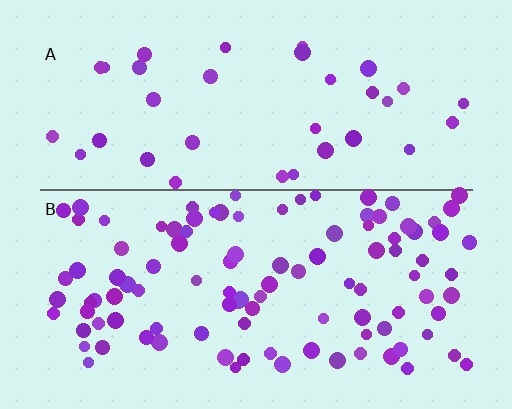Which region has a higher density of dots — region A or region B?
B (the bottom).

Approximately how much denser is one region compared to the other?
Approximately 2.9× — region B over region A.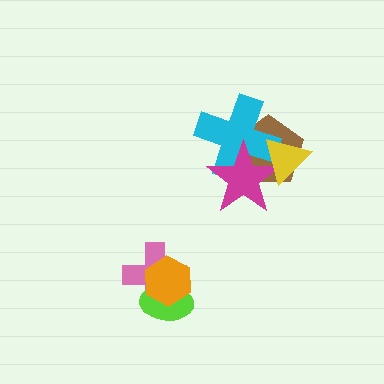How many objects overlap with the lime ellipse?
2 objects overlap with the lime ellipse.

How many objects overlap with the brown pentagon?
3 objects overlap with the brown pentagon.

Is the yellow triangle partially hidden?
No, no other shape covers it.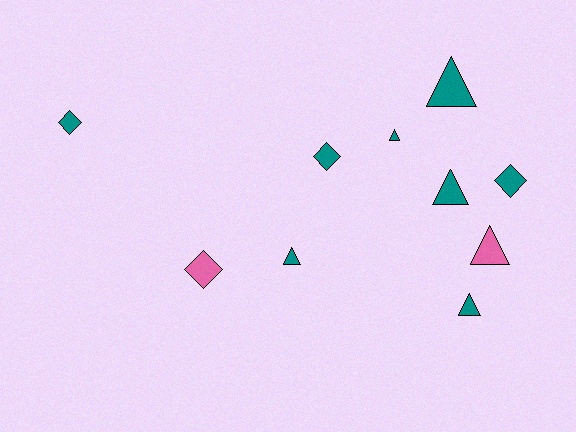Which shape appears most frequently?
Triangle, with 6 objects.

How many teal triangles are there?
There are 5 teal triangles.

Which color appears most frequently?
Teal, with 8 objects.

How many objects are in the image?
There are 10 objects.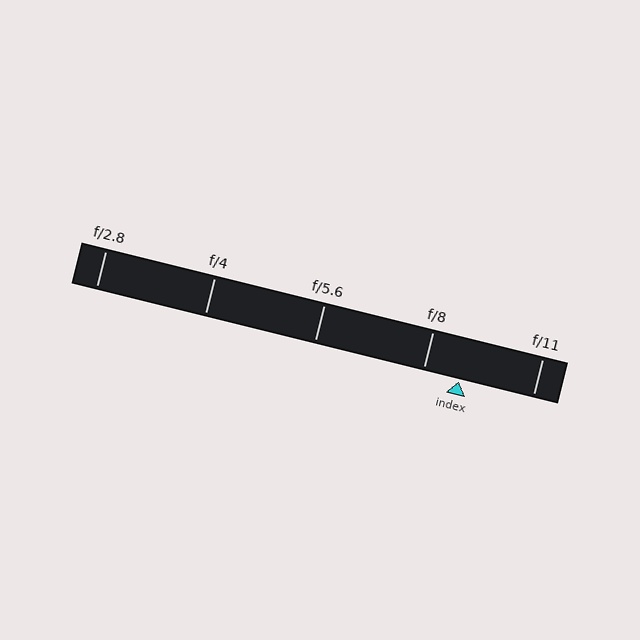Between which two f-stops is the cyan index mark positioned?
The index mark is between f/8 and f/11.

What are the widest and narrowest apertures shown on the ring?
The widest aperture shown is f/2.8 and the narrowest is f/11.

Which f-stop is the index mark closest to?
The index mark is closest to f/8.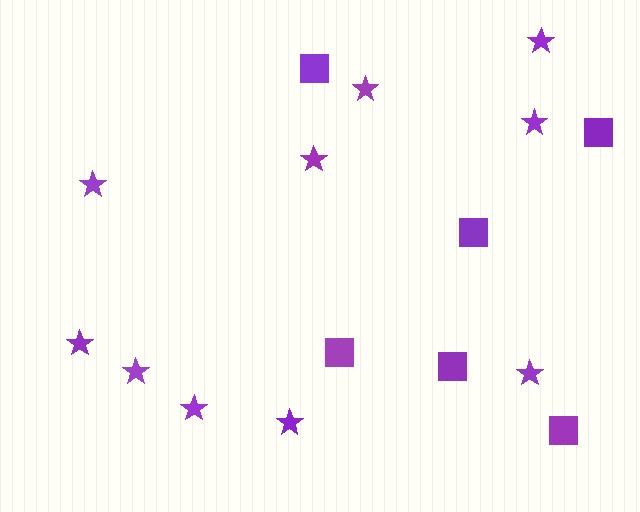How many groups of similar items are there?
There are 2 groups: one group of stars (10) and one group of squares (6).